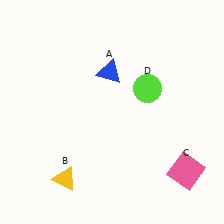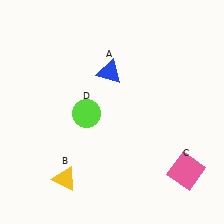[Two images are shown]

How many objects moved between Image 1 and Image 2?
1 object moved between the two images.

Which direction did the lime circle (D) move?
The lime circle (D) moved left.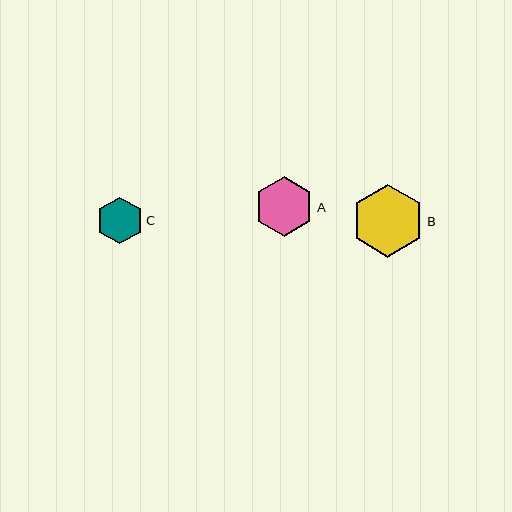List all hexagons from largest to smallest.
From largest to smallest: B, A, C.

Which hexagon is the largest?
Hexagon B is the largest with a size of approximately 73 pixels.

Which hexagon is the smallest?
Hexagon C is the smallest with a size of approximately 46 pixels.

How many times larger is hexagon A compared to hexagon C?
Hexagon A is approximately 1.3 times the size of hexagon C.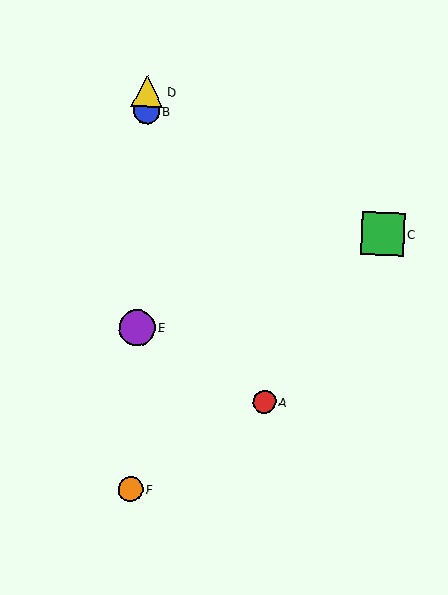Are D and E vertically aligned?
Yes, both are at x≈147.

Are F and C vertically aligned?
No, F is at x≈130 and C is at x≈383.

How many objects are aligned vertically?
4 objects (B, D, E, F) are aligned vertically.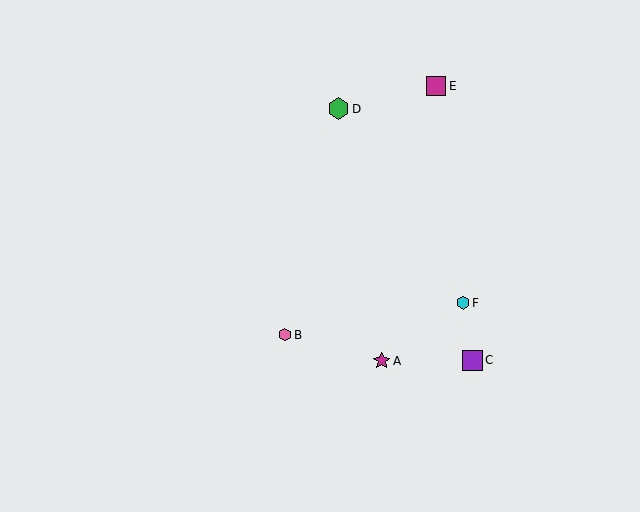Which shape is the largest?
The green hexagon (labeled D) is the largest.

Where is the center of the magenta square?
The center of the magenta square is at (436, 86).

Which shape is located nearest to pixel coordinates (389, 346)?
The magenta star (labeled A) at (382, 361) is nearest to that location.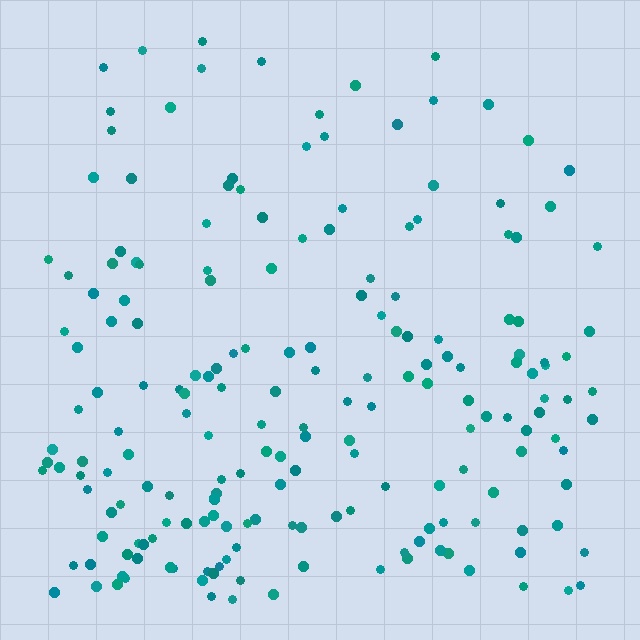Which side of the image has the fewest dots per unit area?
The top.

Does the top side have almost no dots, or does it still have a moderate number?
Still a moderate number, just noticeably fewer than the bottom.